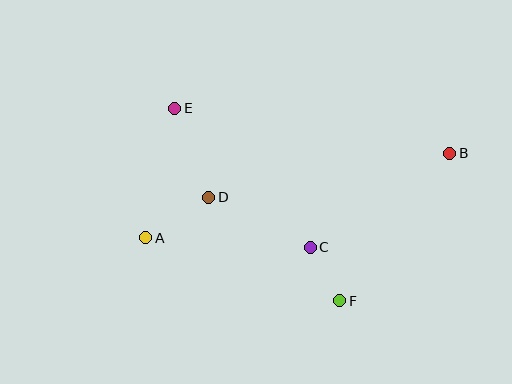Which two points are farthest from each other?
Points A and B are farthest from each other.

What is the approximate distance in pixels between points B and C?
The distance between B and C is approximately 168 pixels.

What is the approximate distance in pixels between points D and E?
The distance between D and E is approximately 96 pixels.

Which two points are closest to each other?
Points C and F are closest to each other.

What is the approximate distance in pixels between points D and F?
The distance between D and F is approximately 167 pixels.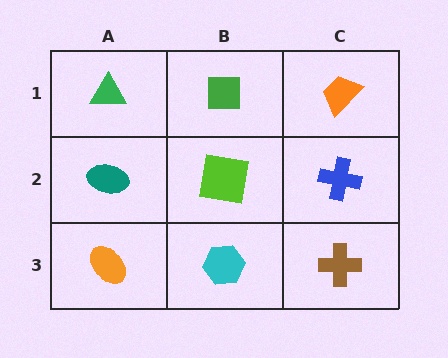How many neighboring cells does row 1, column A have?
2.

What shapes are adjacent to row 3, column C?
A blue cross (row 2, column C), a cyan hexagon (row 3, column B).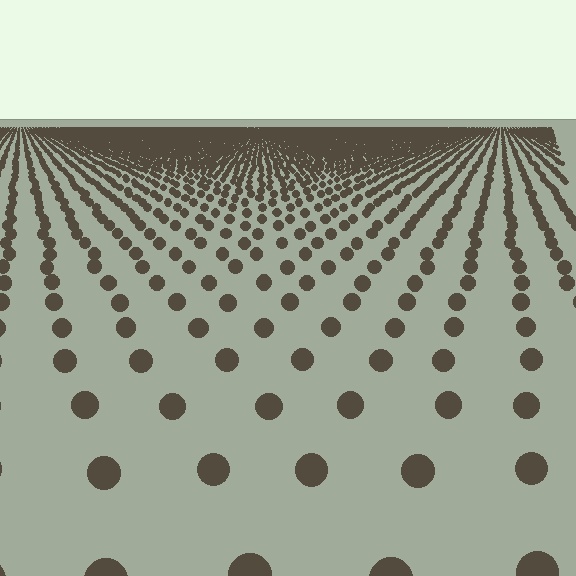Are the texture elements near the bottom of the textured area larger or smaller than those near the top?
Larger. Near the bottom, elements are closer to the viewer and appear at a bigger on-screen size.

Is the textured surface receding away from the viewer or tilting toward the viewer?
The surface is receding away from the viewer. Texture elements get smaller and denser toward the top.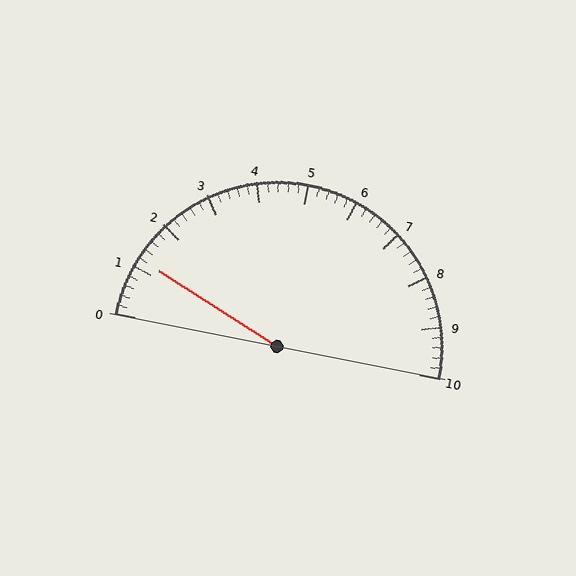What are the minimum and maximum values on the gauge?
The gauge ranges from 0 to 10.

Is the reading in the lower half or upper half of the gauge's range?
The reading is in the lower half of the range (0 to 10).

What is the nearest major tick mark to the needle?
The nearest major tick mark is 1.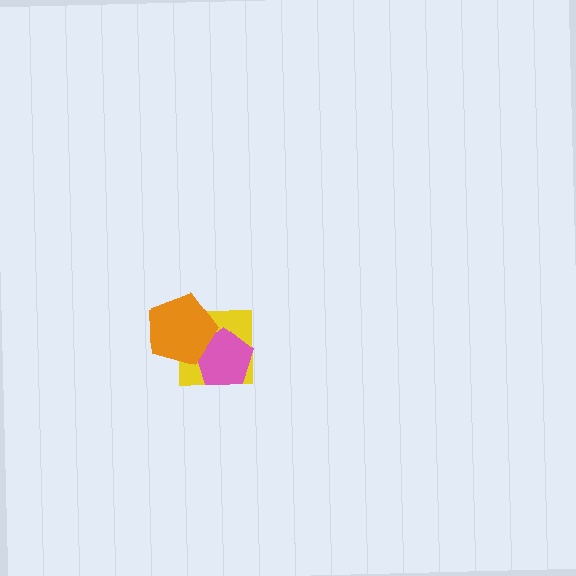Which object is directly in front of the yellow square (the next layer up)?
The pink pentagon is directly in front of the yellow square.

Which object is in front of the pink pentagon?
The orange pentagon is in front of the pink pentagon.